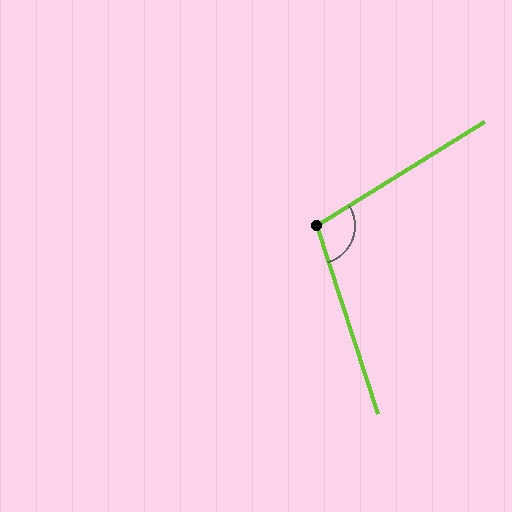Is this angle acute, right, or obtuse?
It is obtuse.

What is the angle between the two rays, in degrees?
Approximately 104 degrees.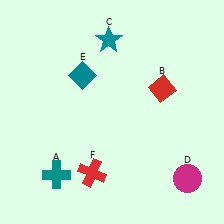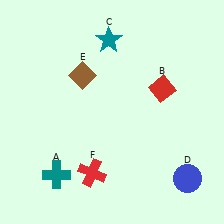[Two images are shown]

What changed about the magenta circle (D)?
In Image 1, D is magenta. In Image 2, it changed to blue.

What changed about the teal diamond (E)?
In Image 1, E is teal. In Image 2, it changed to brown.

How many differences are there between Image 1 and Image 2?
There are 2 differences between the two images.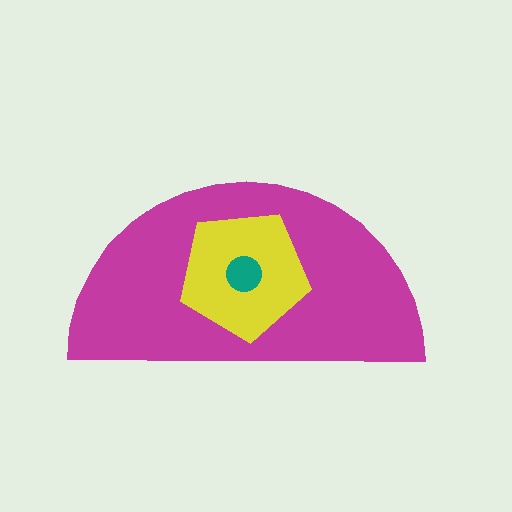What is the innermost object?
The teal circle.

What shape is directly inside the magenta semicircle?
The yellow pentagon.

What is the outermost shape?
The magenta semicircle.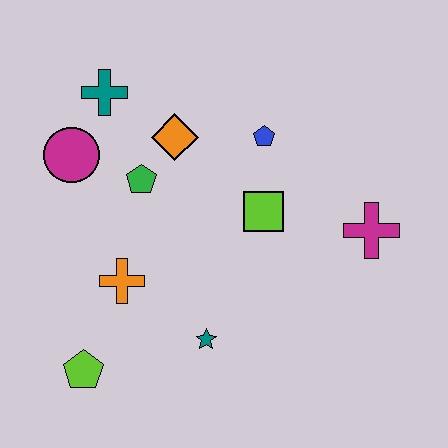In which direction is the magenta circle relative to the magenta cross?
The magenta circle is to the left of the magenta cross.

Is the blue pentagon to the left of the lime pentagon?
No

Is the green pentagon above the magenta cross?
Yes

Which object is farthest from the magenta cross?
The lime pentagon is farthest from the magenta cross.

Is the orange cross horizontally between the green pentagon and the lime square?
No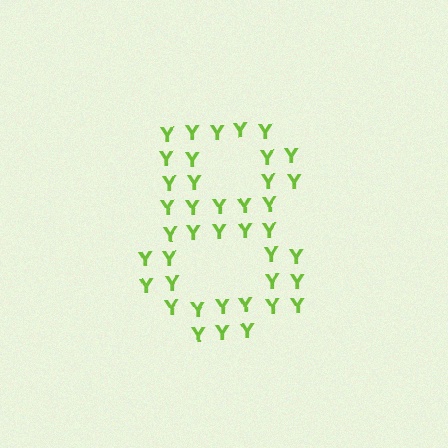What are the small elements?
The small elements are letter Y's.